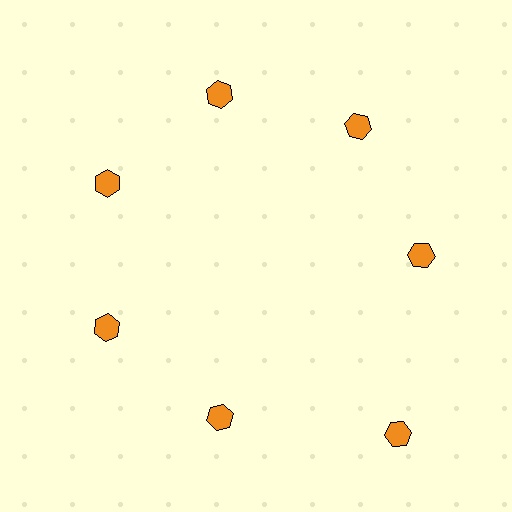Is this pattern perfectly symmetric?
No. The 7 orange hexagons are arranged in a ring, but one element near the 5 o'clock position is pushed outward from the center, breaking the 7-fold rotational symmetry.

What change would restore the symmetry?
The symmetry would be restored by moving it inward, back onto the ring so that all 7 hexagons sit at equal angles and equal distance from the center.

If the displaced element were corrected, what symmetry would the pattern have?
It would have 7-fold rotational symmetry — the pattern would map onto itself every 51 degrees.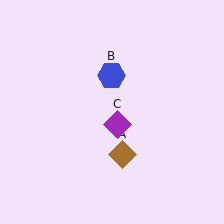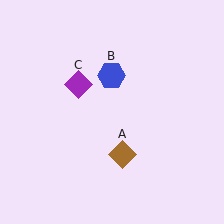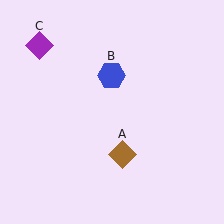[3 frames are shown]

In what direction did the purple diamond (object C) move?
The purple diamond (object C) moved up and to the left.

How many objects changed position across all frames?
1 object changed position: purple diamond (object C).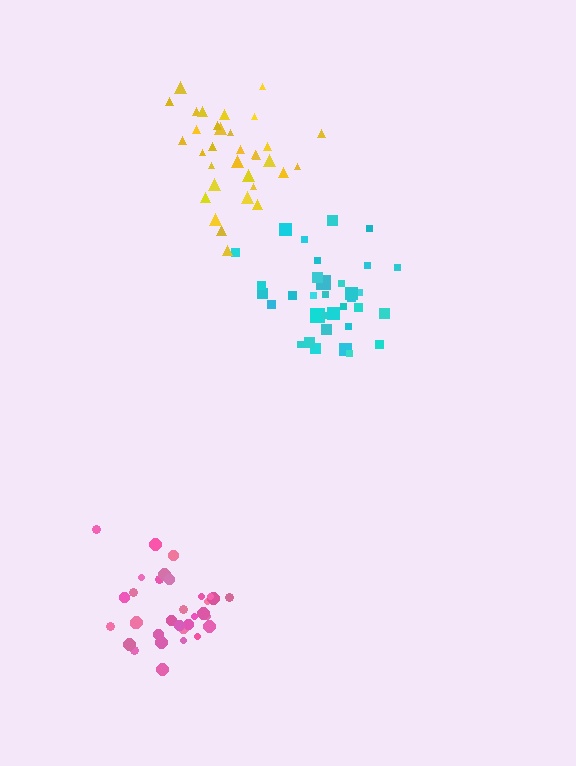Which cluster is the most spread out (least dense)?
Cyan.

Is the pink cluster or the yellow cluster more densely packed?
Yellow.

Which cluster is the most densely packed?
Yellow.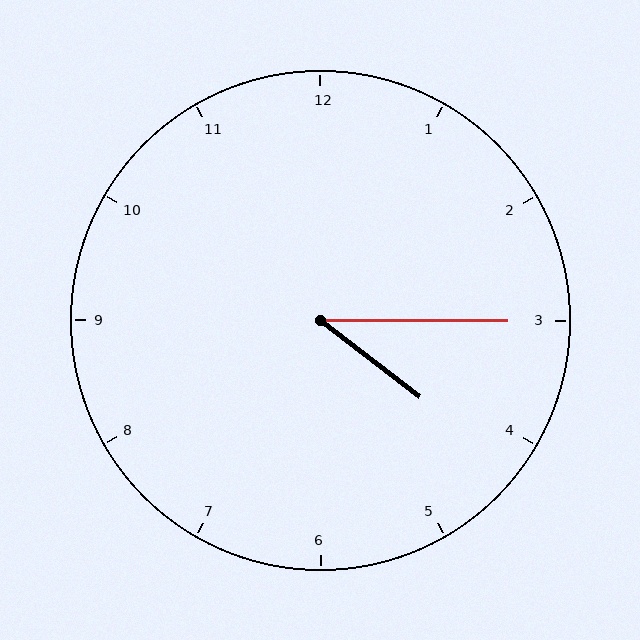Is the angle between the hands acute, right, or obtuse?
It is acute.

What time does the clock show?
4:15.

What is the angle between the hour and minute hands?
Approximately 38 degrees.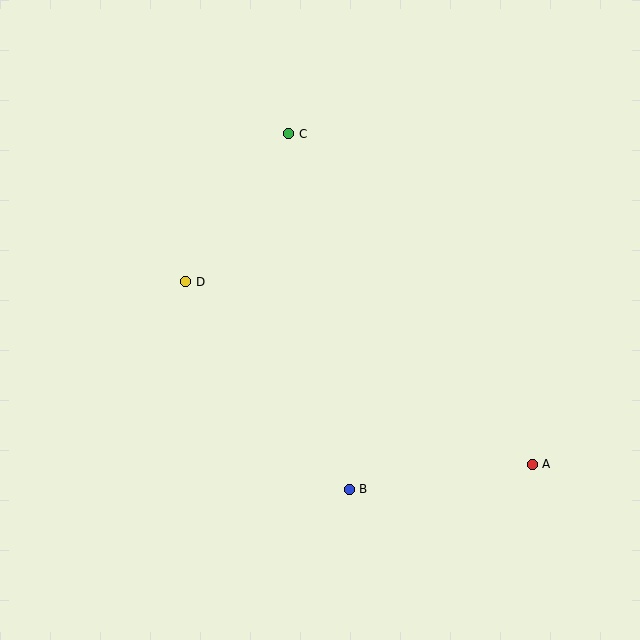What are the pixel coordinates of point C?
Point C is at (289, 134).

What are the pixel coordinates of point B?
Point B is at (349, 489).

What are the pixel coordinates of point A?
Point A is at (532, 464).